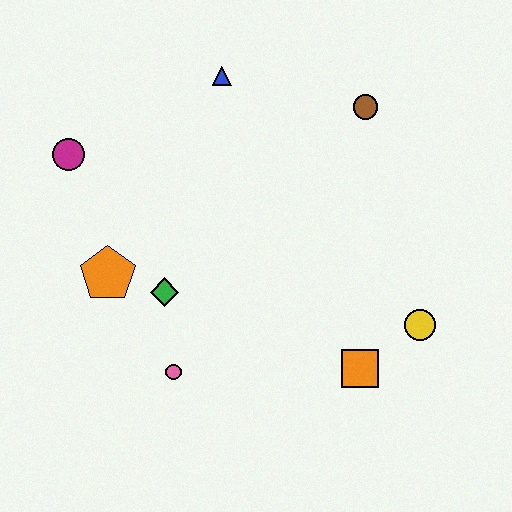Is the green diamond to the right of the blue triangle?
No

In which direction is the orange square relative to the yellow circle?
The orange square is to the left of the yellow circle.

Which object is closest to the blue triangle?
The brown circle is closest to the blue triangle.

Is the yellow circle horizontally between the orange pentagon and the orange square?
No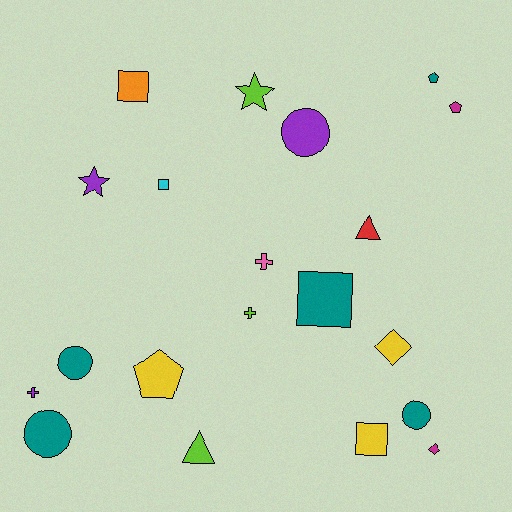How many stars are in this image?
There are 2 stars.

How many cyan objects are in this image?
There is 1 cyan object.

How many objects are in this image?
There are 20 objects.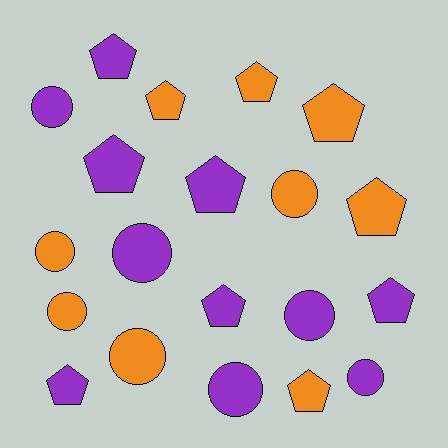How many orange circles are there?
There are 4 orange circles.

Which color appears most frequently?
Purple, with 11 objects.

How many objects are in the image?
There are 20 objects.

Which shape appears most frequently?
Pentagon, with 11 objects.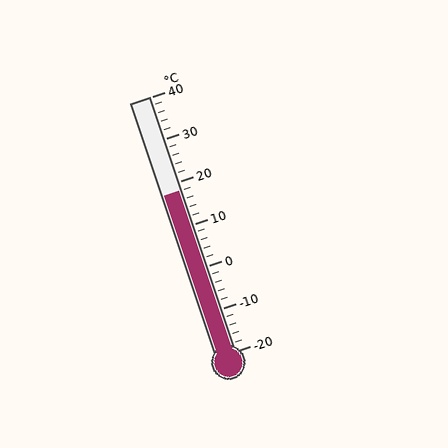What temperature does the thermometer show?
The thermometer shows approximately 18°C.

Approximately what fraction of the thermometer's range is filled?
The thermometer is filled to approximately 65% of its range.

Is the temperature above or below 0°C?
The temperature is above 0°C.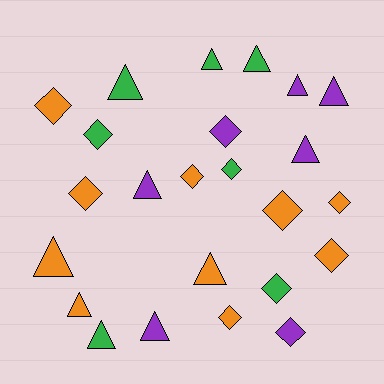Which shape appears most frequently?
Triangle, with 12 objects.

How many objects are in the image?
There are 24 objects.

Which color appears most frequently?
Orange, with 10 objects.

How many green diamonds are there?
There are 3 green diamonds.